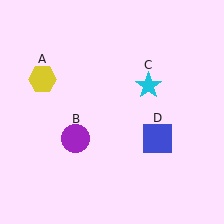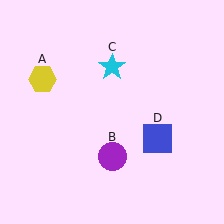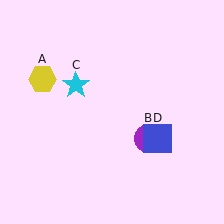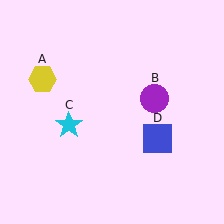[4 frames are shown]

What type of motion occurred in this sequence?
The purple circle (object B), cyan star (object C) rotated counterclockwise around the center of the scene.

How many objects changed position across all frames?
2 objects changed position: purple circle (object B), cyan star (object C).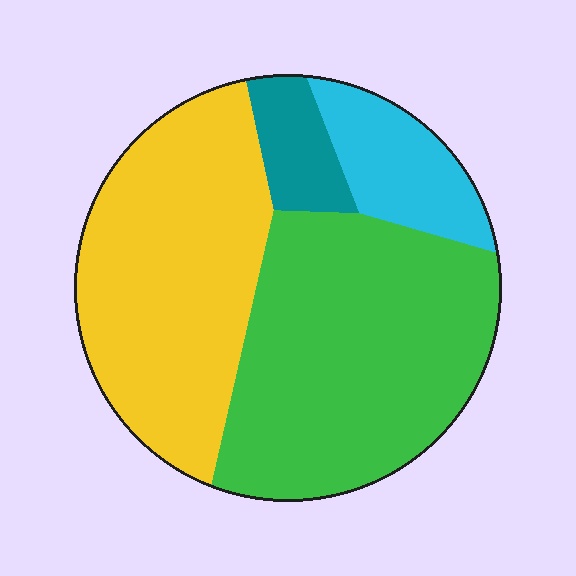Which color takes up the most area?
Green, at roughly 45%.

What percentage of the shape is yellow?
Yellow takes up about three eighths (3/8) of the shape.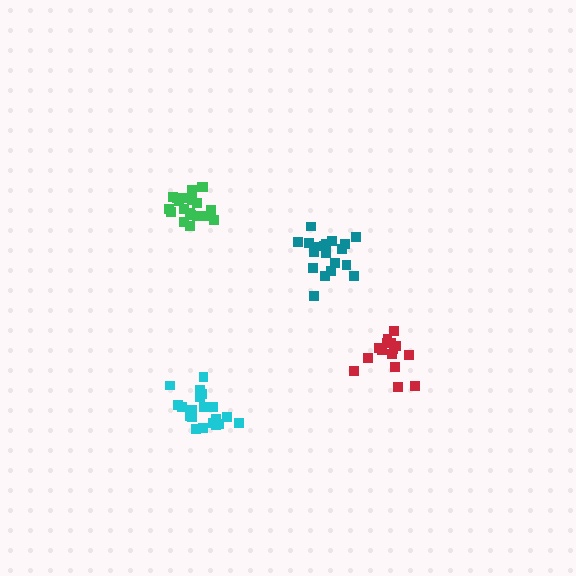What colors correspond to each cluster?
The clusters are colored: cyan, teal, red, green.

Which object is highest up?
The green cluster is topmost.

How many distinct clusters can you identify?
There are 4 distinct clusters.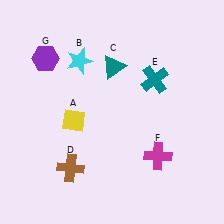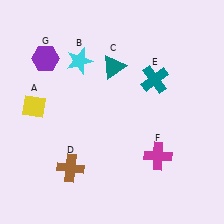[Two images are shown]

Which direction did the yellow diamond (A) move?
The yellow diamond (A) moved left.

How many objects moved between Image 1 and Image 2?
1 object moved between the two images.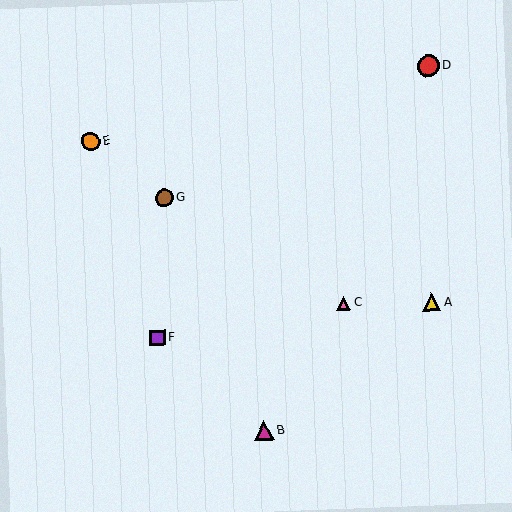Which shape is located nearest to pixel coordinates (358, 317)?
The pink triangle (labeled C) at (343, 303) is nearest to that location.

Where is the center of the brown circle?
The center of the brown circle is at (164, 198).